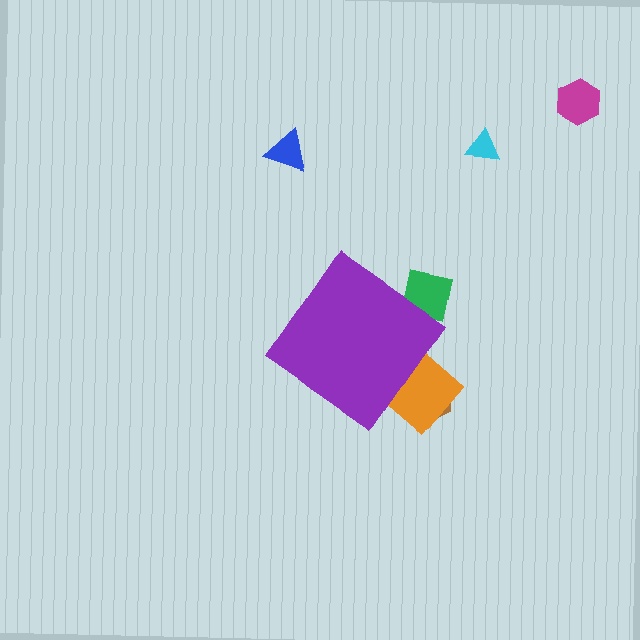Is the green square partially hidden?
Yes, the green square is partially hidden behind the purple diamond.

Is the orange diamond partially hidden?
Yes, the orange diamond is partially hidden behind the purple diamond.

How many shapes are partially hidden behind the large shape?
3 shapes are partially hidden.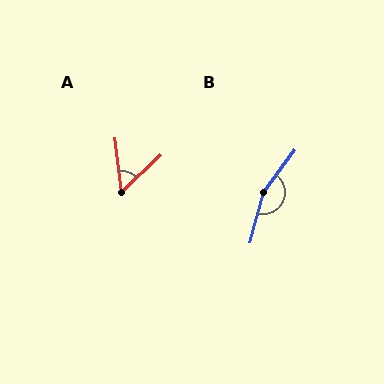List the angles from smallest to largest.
A (53°), B (159°).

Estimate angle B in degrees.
Approximately 159 degrees.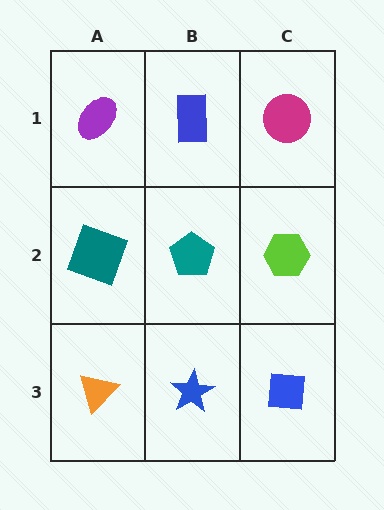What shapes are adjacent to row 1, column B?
A teal pentagon (row 2, column B), a purple ellipse (row 1, column A), a magenta circle (row 1, column C).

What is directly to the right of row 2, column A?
A teal pentagon.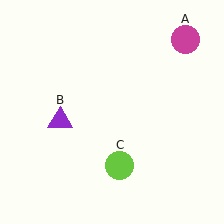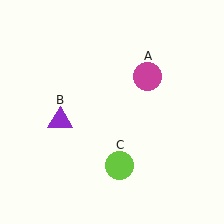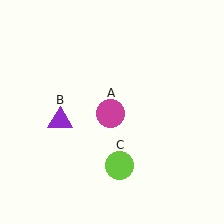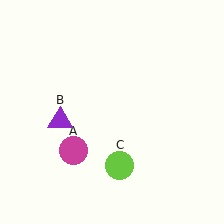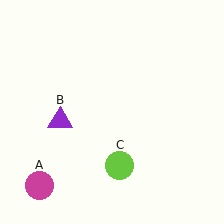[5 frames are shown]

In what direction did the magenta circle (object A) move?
The magenta circle (object A) moved down and to the left.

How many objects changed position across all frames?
1 object changed position: magenta circle (object A).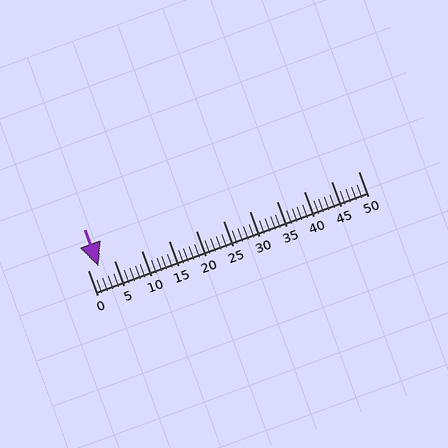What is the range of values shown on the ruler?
The ruler shows values from 0 to 50.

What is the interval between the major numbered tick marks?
The major tick marks are spaced 5 units apart.